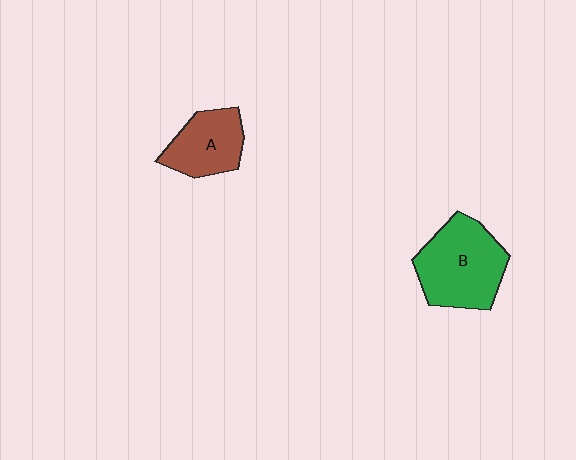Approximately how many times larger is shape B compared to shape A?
Approximately 1.5 times.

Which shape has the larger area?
Shape B (green).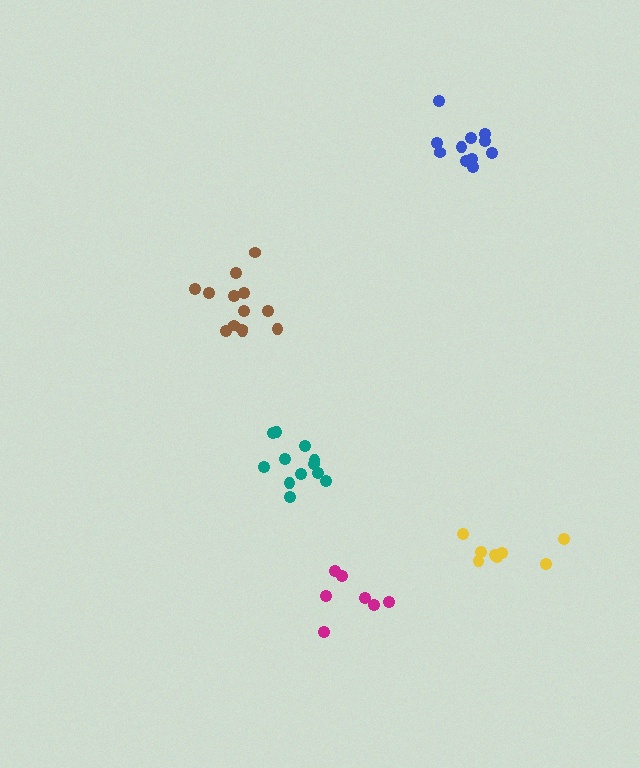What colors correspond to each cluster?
The clusters are colored: yellow, brown, teal, magenta, blue.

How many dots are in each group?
Group 1: 8 dots, Group 2: 13 dots, Group 3: 12 dots, Group 4: 7 dots, Group 5: 11 dots (51 total).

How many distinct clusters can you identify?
There are 5 distinct clusters.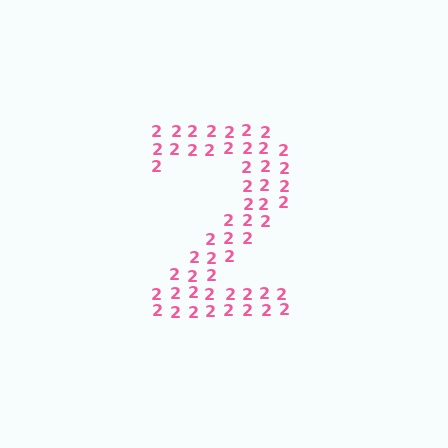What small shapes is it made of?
It is made of small digit 2's.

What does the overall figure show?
The overall figure shows the digit 2.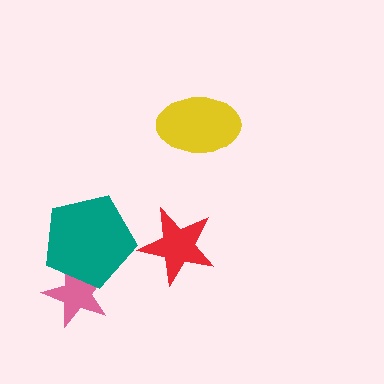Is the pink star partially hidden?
Yes, it is partially covered by another shape.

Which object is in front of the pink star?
The teal pentagon is in front of the pink star.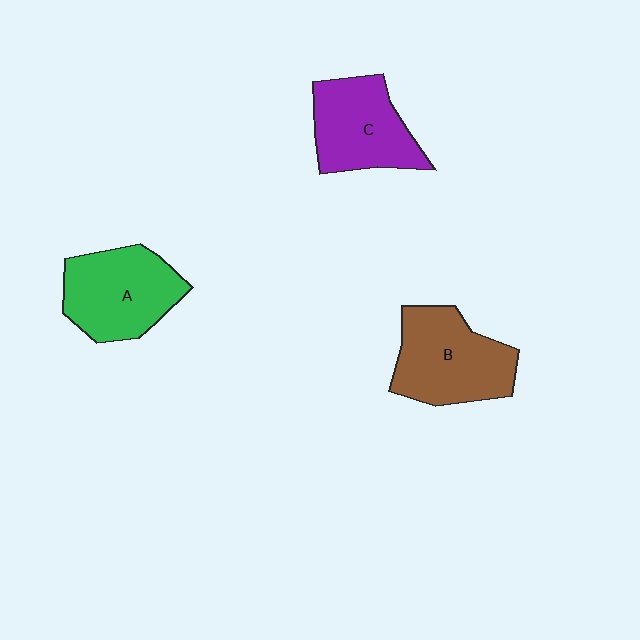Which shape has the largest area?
Shape B (brown).